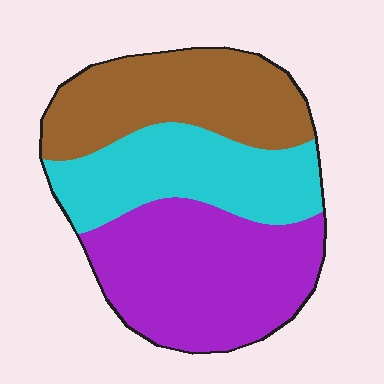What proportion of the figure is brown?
Brown covers 31% of the figure.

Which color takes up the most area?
Purple, at roughly 40%.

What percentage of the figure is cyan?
Cyan takes up about one quarter (1/4) of the figure.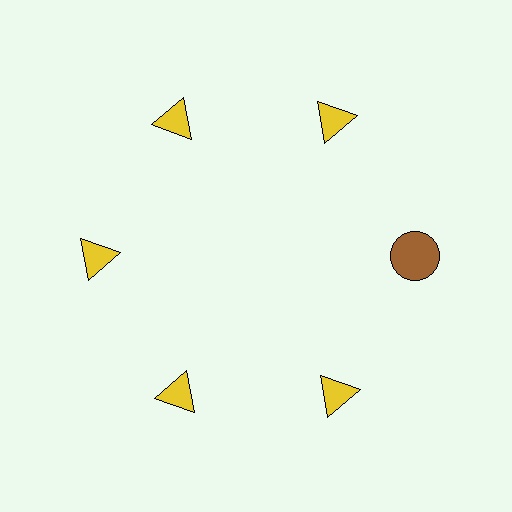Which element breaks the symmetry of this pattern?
The brown circle at roughly the 3 o'clock position breaks the symmetry. All other shapes are yellow triangles.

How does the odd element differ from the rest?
It differs in both color (brown instead of yellow) and shape (circle instead of triangle).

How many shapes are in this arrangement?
There are 6 shapes arranged in a ring pattern.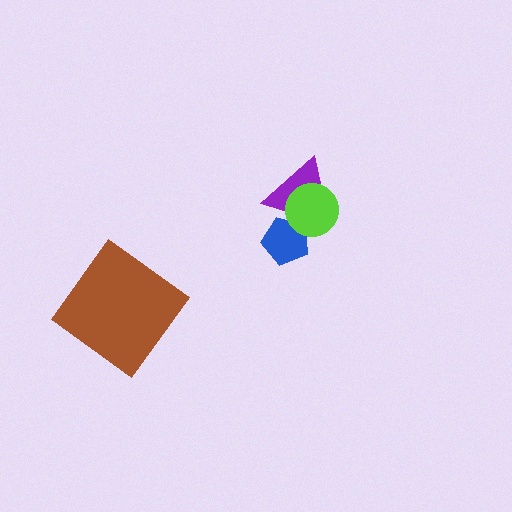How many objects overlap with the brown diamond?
0 objects overlap with the brown diamond.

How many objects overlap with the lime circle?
2 objects overlap with the lime circle.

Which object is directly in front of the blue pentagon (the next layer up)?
The purple triangle is directly in front of the blue pentagon.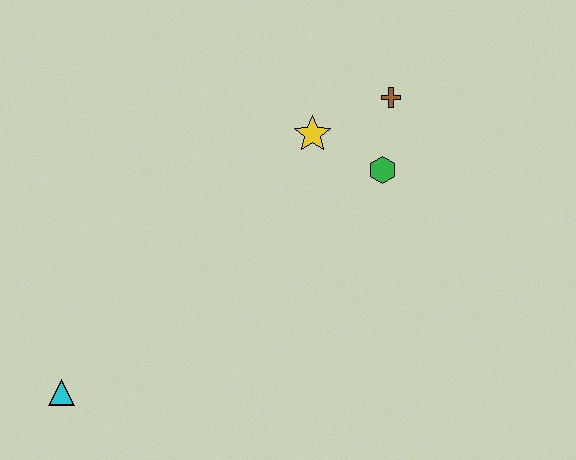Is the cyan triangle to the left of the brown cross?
Yes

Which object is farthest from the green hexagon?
The cyan triangle is farthest from the green hexagon.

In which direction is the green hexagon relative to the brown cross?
The green hexagon is below the brown cross.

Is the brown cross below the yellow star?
No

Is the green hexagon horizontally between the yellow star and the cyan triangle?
No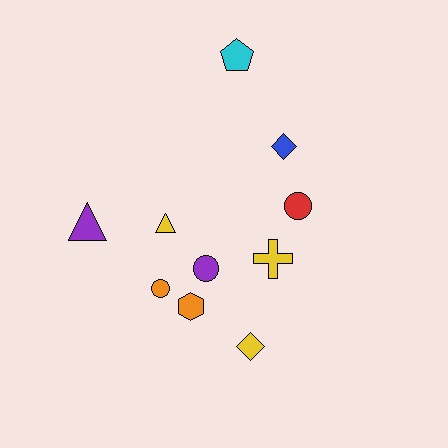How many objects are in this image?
There are 10 objects.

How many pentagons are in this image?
There is 1 pentagon.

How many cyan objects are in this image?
There is 1 cyan object.